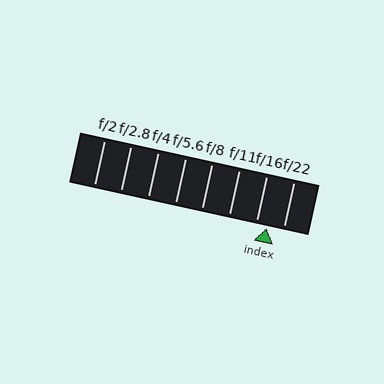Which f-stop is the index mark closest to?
The index mark is closest to f/16.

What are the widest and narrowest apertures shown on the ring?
The widest aperture shown is f/2 and the narrowest is f/22.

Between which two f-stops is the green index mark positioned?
The index mark is between f/16 and f/22.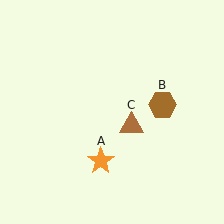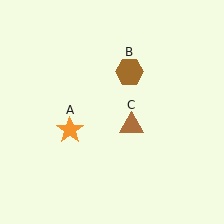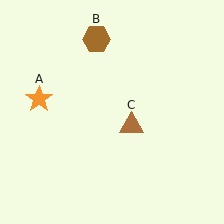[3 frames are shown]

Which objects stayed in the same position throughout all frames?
Brown triangle (object C) remained stationary.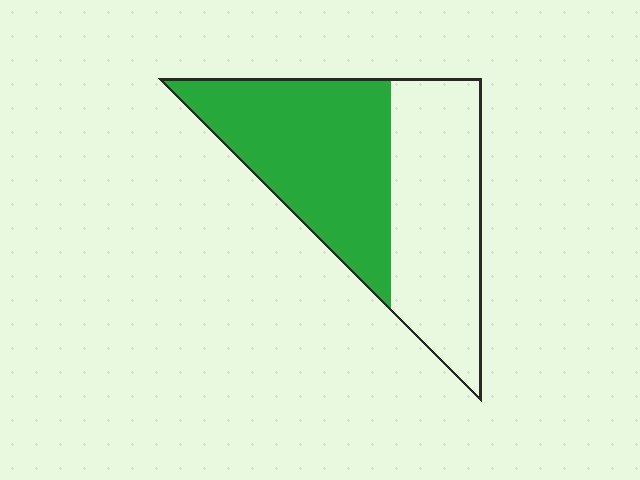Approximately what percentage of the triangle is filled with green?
Approximately 50%.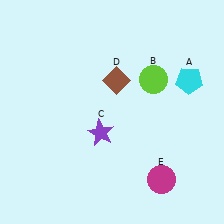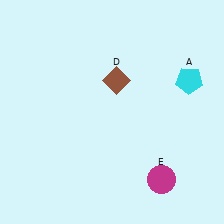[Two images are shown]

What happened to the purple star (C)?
The purple star (C) was removed in Image 2. It was in the bottom-left area of Image 1.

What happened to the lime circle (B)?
The lime circle (B) was removed in Image 2. It was in the top-right area of Image 1.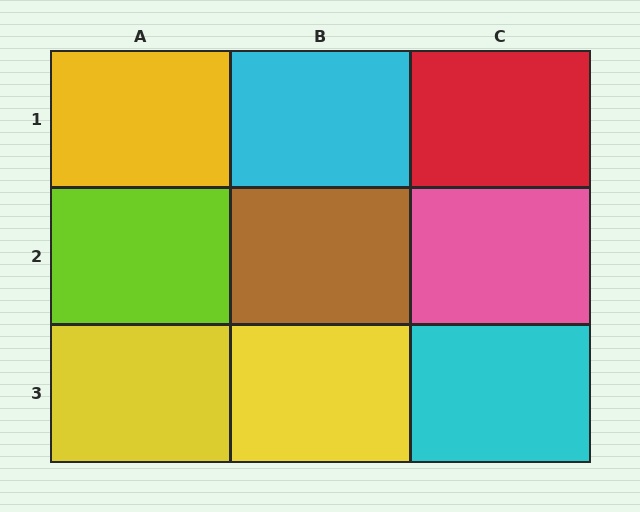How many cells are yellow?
3 cells are yellow.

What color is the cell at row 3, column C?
Cyan.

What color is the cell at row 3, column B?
Yellow.